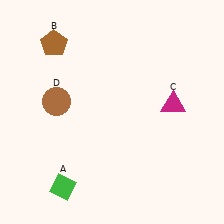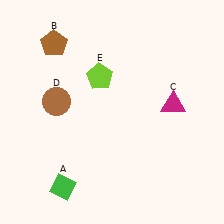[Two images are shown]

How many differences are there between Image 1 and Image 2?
There is 1 difference between the two images.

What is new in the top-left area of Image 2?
A lime pentagon (E) was added in the top-left area of Image 2.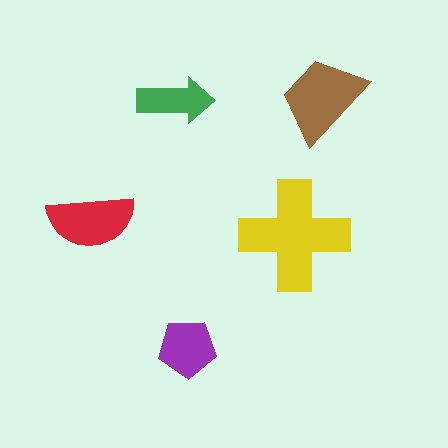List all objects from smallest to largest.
The green arrow, the purple pentagon, the red semicircle, the brown trapezoid, the yellow cross.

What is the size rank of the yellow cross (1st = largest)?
1st.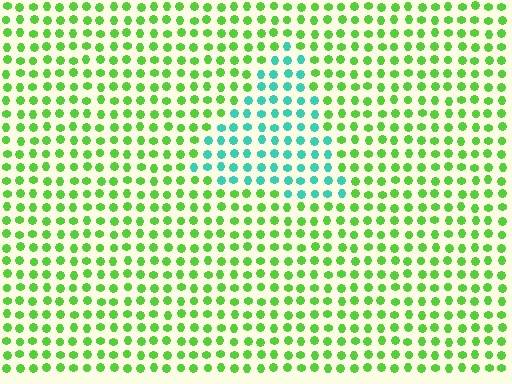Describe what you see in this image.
The image is filled with small lime elements in a uniform arrangement. A triangle-shaped region is visible where the elements are tinted to a slightly different hue, forming a subtle color boundary.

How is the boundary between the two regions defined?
The boundary is defined purely by a slight shift in hue (about 59 degrees). Spacing, size, and orientation are identical on both sides.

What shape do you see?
I see a triangle.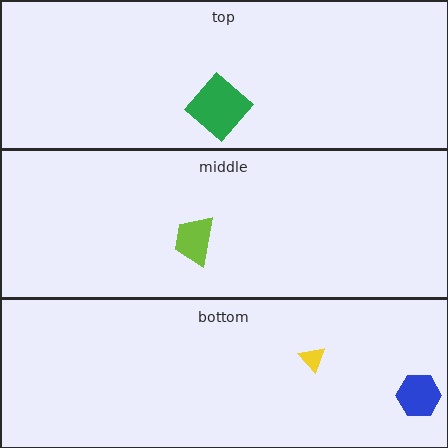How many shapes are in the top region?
1.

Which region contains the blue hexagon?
The bottom region.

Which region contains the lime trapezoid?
The middle region.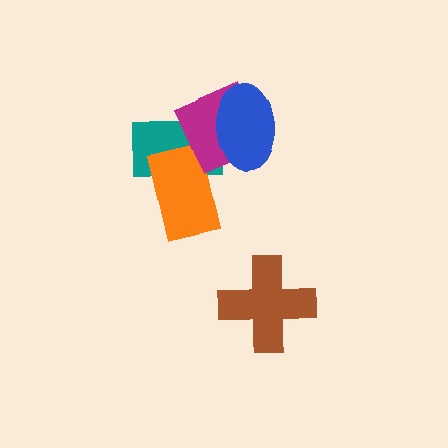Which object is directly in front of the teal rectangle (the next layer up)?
The orange rectangle is directly in front of the teal rectangle.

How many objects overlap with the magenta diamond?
3 objects overlap with the magenta diamond.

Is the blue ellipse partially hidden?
No, no other shape covers it.